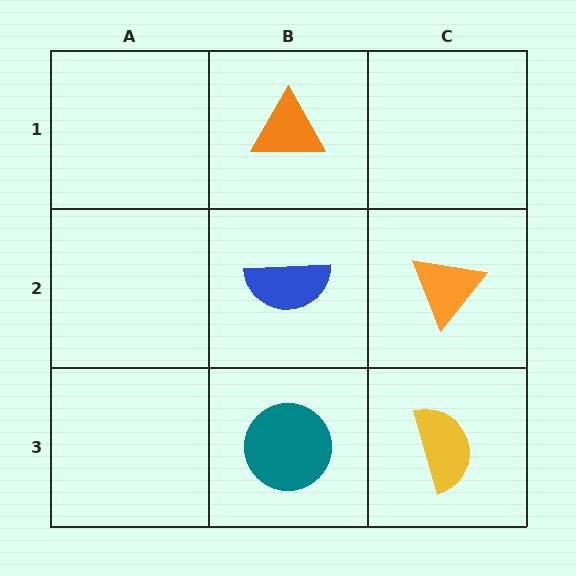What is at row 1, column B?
An orange triangle.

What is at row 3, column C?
A yellow semicircle.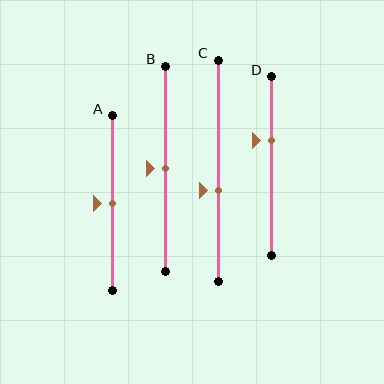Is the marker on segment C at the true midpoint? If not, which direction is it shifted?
No, the marker on segment C is shifted downward by about 9% of the segment length.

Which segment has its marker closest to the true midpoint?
Segment A has its marker closest to the true midpoint.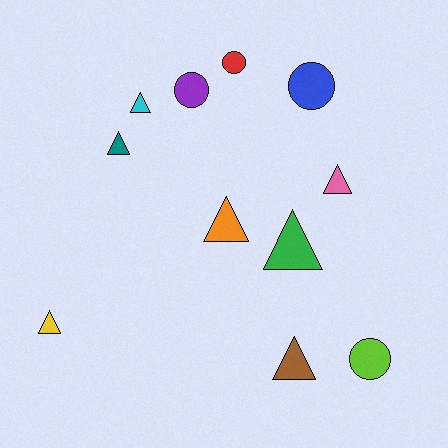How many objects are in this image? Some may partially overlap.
There are 11 objects.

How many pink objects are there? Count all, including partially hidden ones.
There is 1 pink object.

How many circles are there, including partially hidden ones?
There are 4 circles.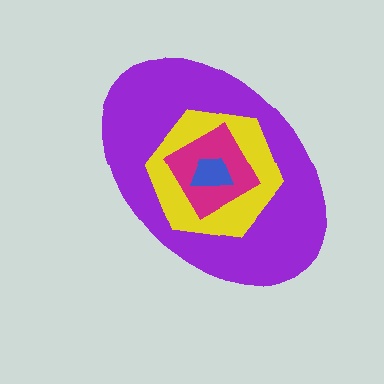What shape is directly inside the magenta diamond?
The blue trapezoid.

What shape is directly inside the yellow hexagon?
The magenta diamond.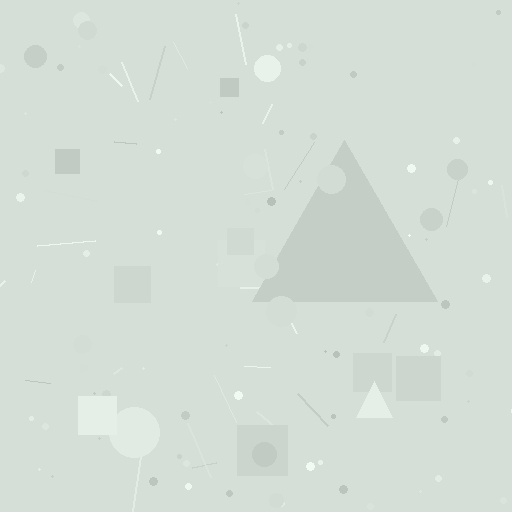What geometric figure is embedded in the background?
A triangle is embedded in the background.